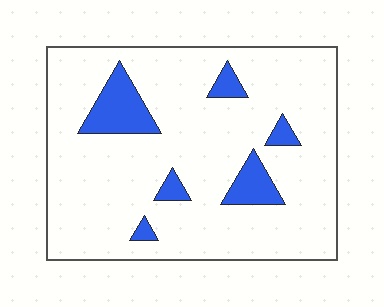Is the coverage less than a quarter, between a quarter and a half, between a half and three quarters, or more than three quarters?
Less than a quarter.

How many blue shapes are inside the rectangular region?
6.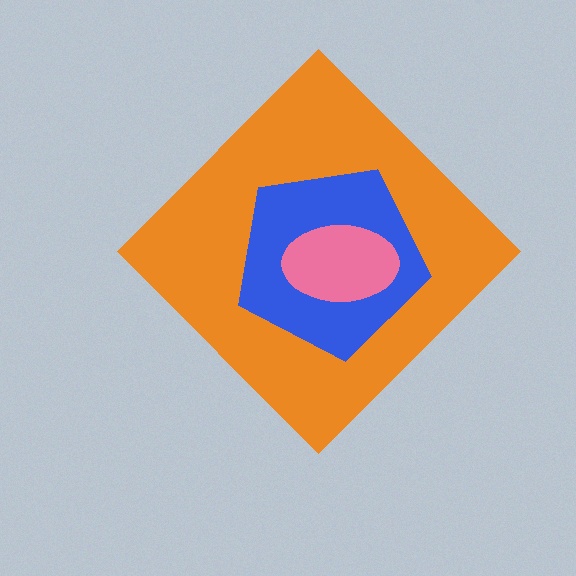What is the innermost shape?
The pink ellipse.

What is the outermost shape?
The orange diamond.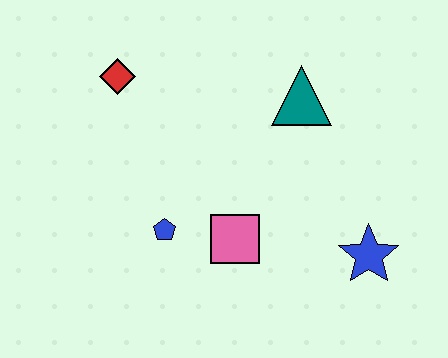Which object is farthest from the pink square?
The red diamond is farthest from the pink square.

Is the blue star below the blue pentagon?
Yes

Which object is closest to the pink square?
The blue pentagon is closest to the pink square.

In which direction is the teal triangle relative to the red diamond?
The teal triangle is to the right of the red diamond.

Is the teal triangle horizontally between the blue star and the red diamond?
Yes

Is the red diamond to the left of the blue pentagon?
Yes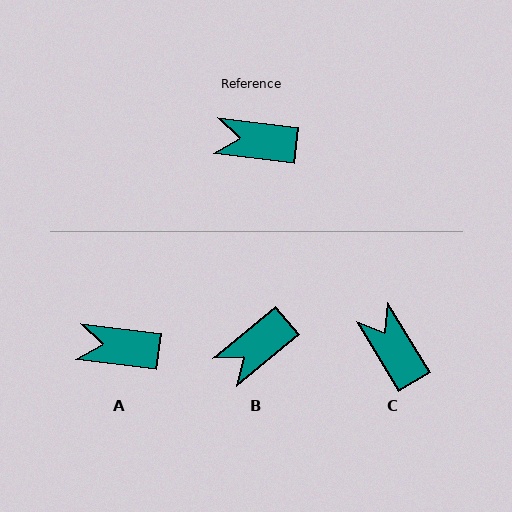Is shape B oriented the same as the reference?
No, it is off by about 47 degrees.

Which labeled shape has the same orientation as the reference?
A.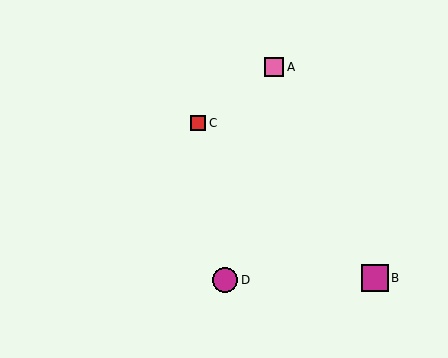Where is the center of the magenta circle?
The center of the magenta circle is at (225, 280).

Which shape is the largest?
The magenta square (labeled B) is the largest.